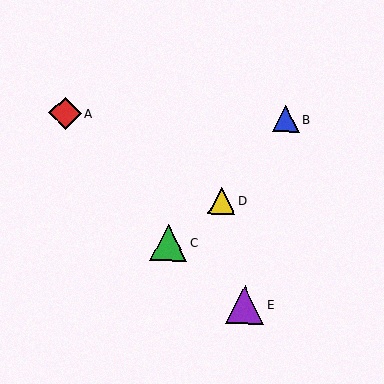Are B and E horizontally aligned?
No, B is at y≈119 and E is at y≈305.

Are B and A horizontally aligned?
Yes, both are at y≈119.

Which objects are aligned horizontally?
Objects A, B are aligned horizontally.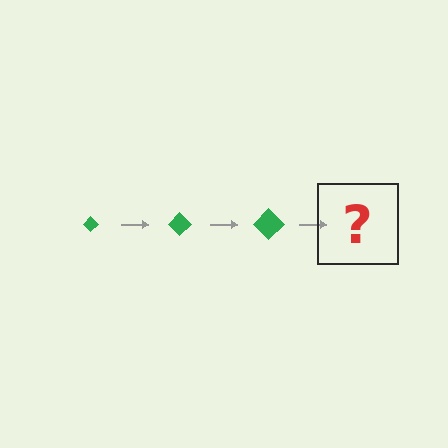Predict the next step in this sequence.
The next step is a green diamond, larger than the previous one.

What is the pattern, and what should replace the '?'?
The pattern is that the diamond gets progressively larger each step. The '?' should be a green diamond, larger than the previous one.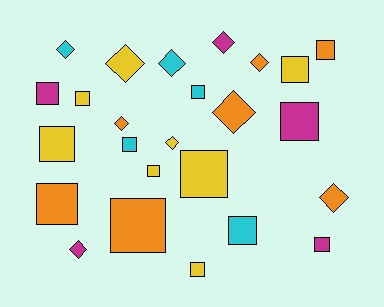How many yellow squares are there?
There are 6 yellow squares.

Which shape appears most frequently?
Square, with 15 objects.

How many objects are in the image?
There are 25 objects.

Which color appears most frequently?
Yellow, with 8 objects.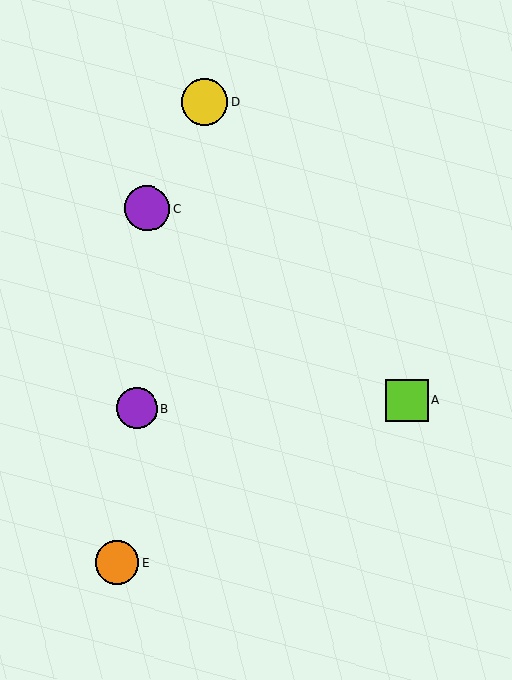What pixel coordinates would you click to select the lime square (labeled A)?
Click at (407, 400) to select the lime square A.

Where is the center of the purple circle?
The center of the purple circle is at (136, 409).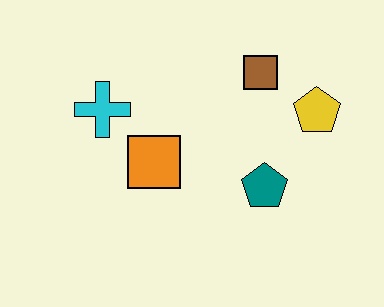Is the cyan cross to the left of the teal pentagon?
Yes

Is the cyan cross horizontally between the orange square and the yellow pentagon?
No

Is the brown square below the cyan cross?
No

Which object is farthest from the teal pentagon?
The cyan cross is farthest from the teal pentagon.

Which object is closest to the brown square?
The yellow pentagon is closest to the brown square.